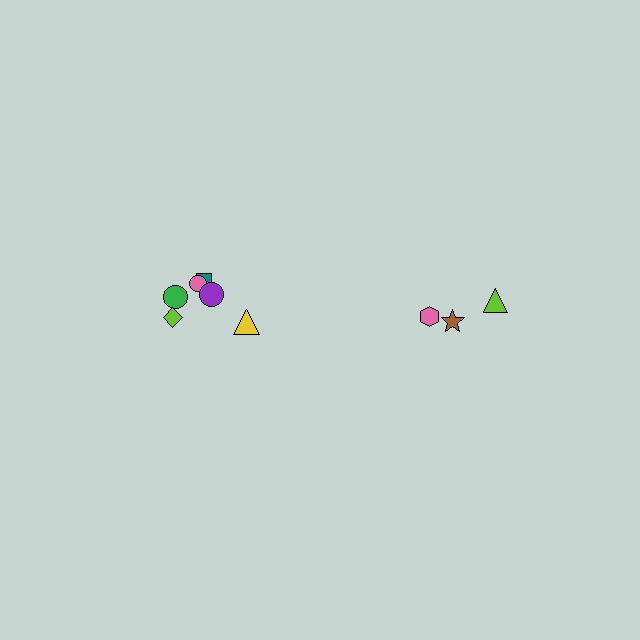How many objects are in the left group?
There are 6 objects.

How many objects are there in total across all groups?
There are 9 objects.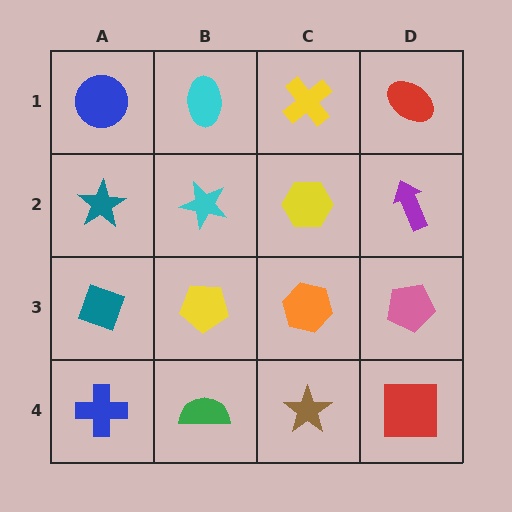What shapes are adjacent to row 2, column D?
A red ellipse (row 1, column D), a pink pentagon (row 3, column D), a yellow hexagon (row 2, column C).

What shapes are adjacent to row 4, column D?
A pink pentagon (row 3, column D), a brown star (row 4, column C).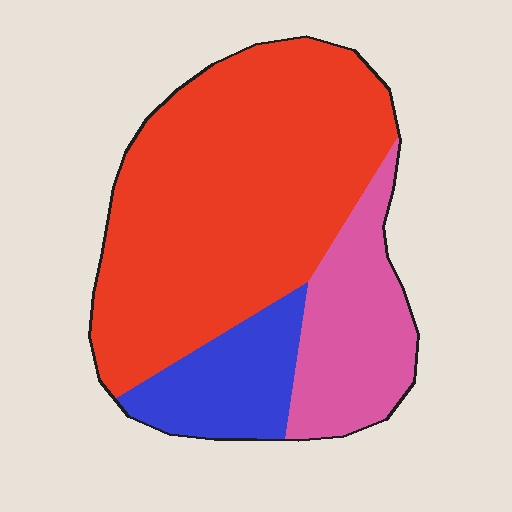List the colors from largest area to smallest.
From largest to smallest: red, pink, blue.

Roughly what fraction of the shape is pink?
Pink covers 21% of the shape.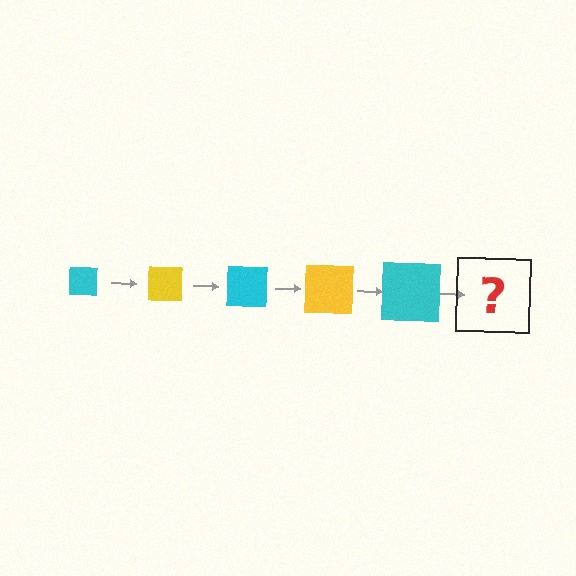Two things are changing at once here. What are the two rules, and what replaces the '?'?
The two rules are that the square grows larger each step and the color cycles through cyan and yellow. The '?' should be a yellow square, larger than the previous one.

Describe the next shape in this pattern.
It should be a yellow square, larger than the previous one.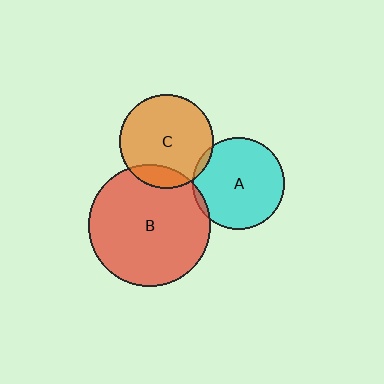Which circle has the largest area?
Circle B (red).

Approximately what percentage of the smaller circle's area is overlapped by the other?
Approximately 5%.